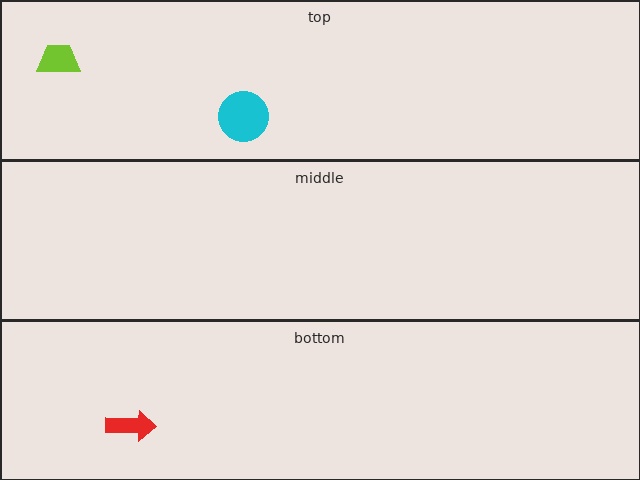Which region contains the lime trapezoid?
The top region.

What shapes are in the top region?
The lime trapezoid, the cyan circle.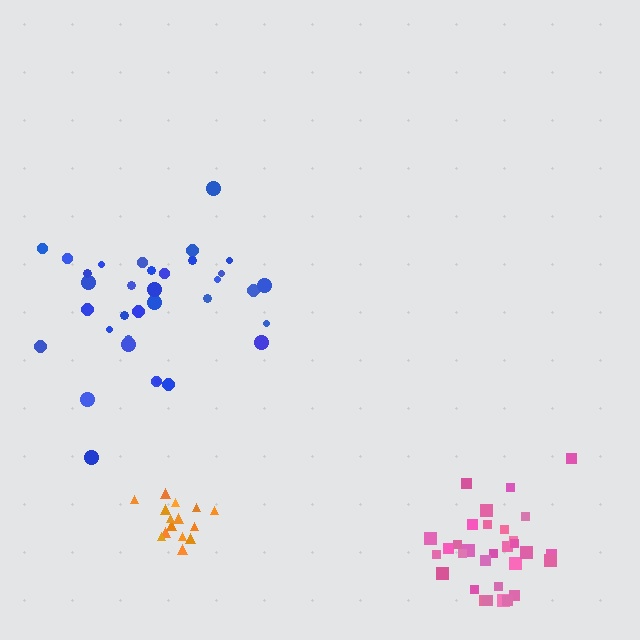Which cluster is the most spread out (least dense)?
Blue.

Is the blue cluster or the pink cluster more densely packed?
Pink.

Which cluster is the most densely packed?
Orange.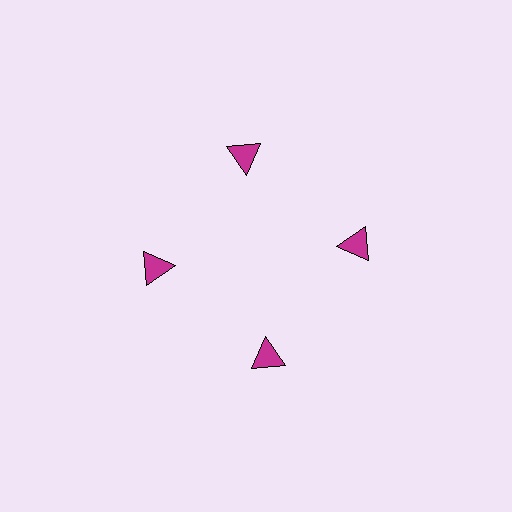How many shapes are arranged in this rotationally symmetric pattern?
There are 4 shapes, arranged in 4 groups of 1.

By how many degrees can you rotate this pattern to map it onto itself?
The pattern maps onto itself every 90 degrees of rotation.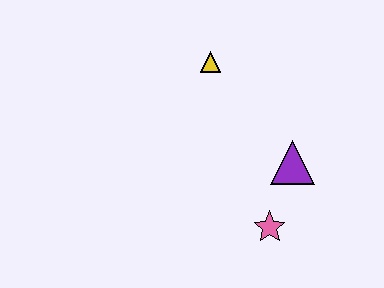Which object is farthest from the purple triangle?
The yellow triangle is farthest from the purple triangle.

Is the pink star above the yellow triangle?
No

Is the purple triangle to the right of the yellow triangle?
Yes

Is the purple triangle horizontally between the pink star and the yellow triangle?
No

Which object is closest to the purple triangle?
The pink star is closest to the purple triangle.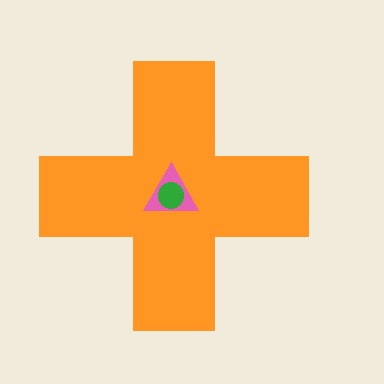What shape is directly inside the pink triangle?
The green circle.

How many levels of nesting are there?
3.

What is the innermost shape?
The green circle.